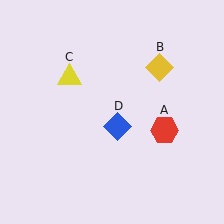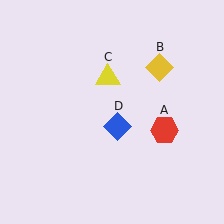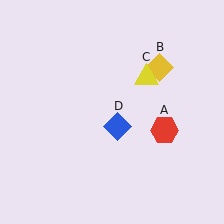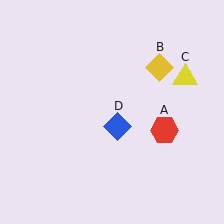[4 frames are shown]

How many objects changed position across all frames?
1 object changed position: yellow triangle (object C).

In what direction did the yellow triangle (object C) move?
The yellow triangle (object C) moved right.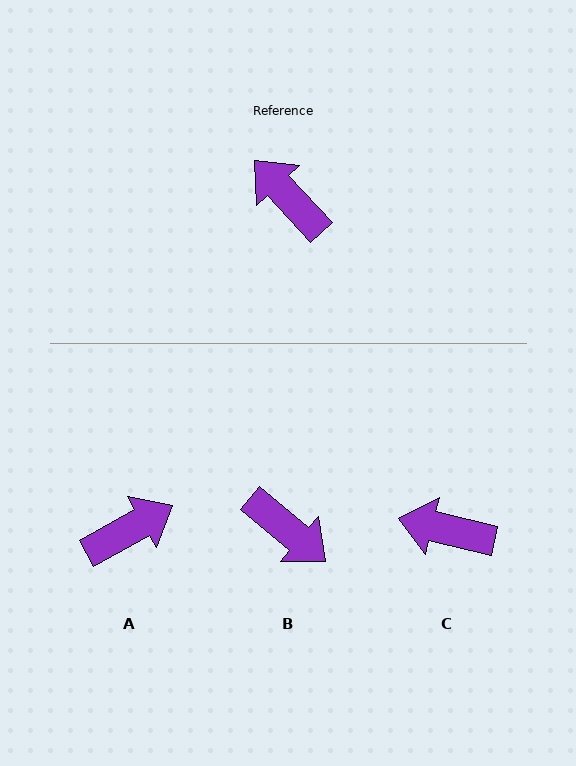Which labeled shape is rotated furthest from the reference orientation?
B, about 173 degrees away.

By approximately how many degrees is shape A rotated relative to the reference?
Approximately 103 degrees clockwise.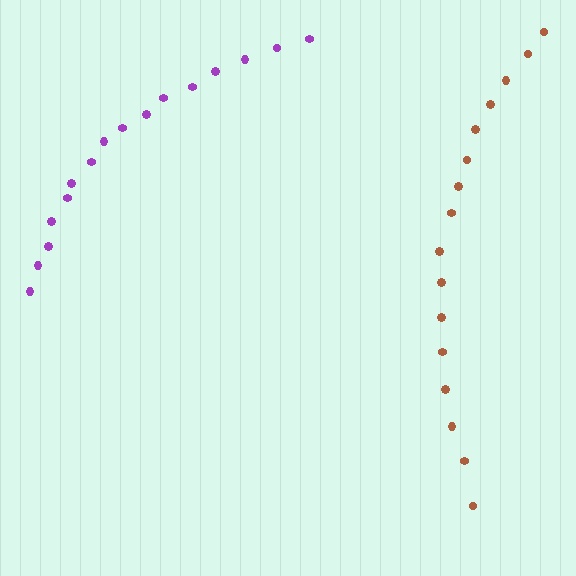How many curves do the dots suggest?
There are 2 distinct paths.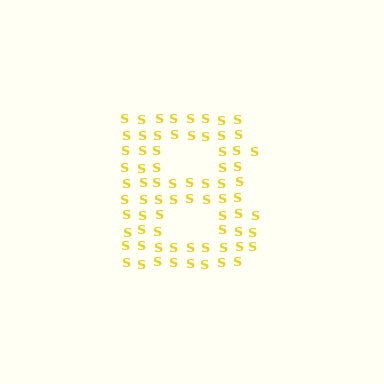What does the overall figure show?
The overall figure shows the letter B.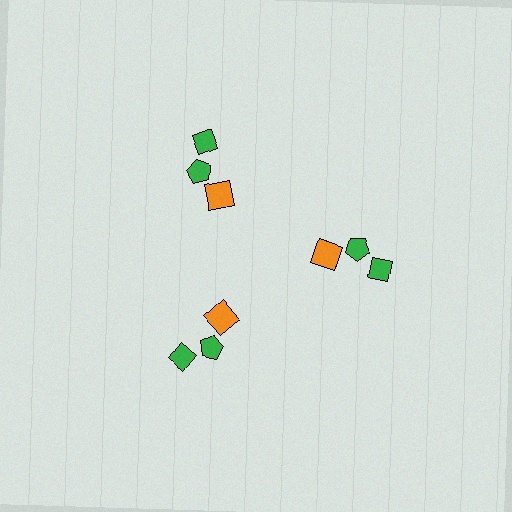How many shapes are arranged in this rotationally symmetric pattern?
There are 9 shapes, arranged in 3 groups of 3.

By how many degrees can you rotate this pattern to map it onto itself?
The pattern maps onto itself every 120 degrees of rotation.